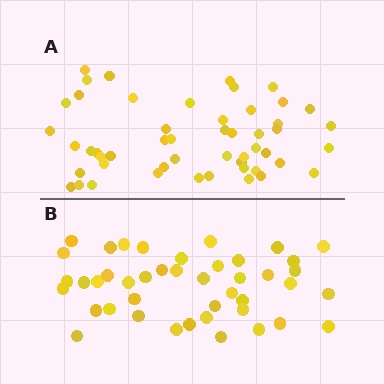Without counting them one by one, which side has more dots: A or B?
Region A (the top region) has more dots.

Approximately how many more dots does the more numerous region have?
Region A has roughly 8 or so more dots than region B.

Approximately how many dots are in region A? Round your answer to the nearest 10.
About 50 dots. (The exact count is 51, which rounds to 50.)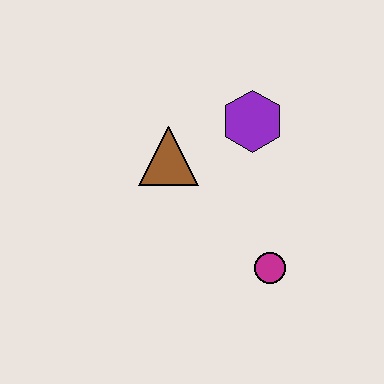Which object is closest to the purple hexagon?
The brown triangle is closest to the purple hexagon.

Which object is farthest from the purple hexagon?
The magenta circle is farthest from the purple hexagon.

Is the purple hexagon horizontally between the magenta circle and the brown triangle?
Yes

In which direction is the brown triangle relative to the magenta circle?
The brown triangle is above the magenta circle.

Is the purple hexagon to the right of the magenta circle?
No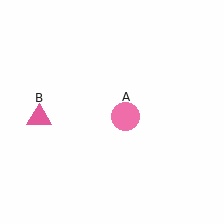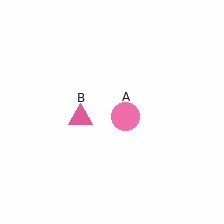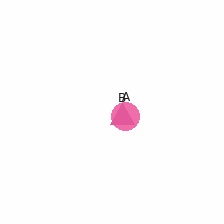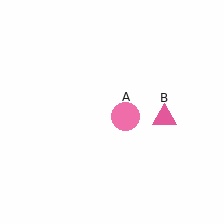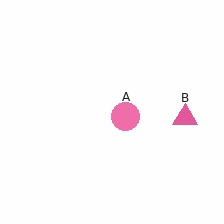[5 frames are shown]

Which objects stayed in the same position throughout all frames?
Pink circle (object A) remained stationary.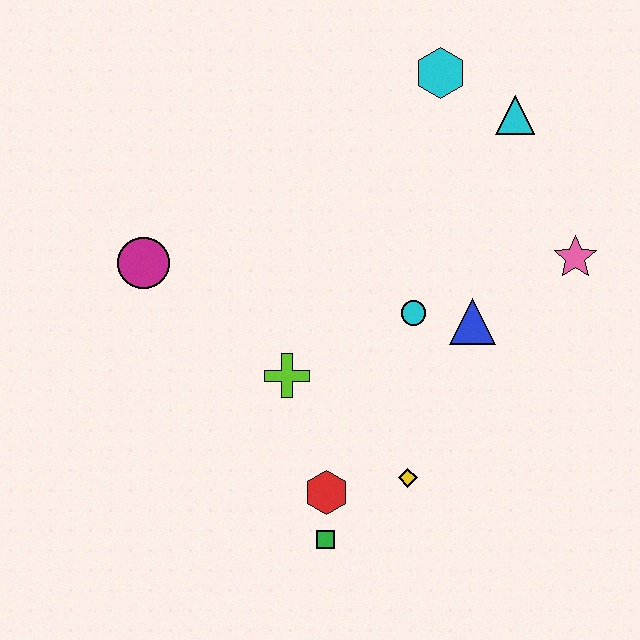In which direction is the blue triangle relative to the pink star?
The blue triangle is to the left of the pink star.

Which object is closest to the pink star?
The blue triangle is closest to the pink star.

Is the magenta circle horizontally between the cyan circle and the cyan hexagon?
No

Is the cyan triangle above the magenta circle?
Yes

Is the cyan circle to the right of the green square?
Yes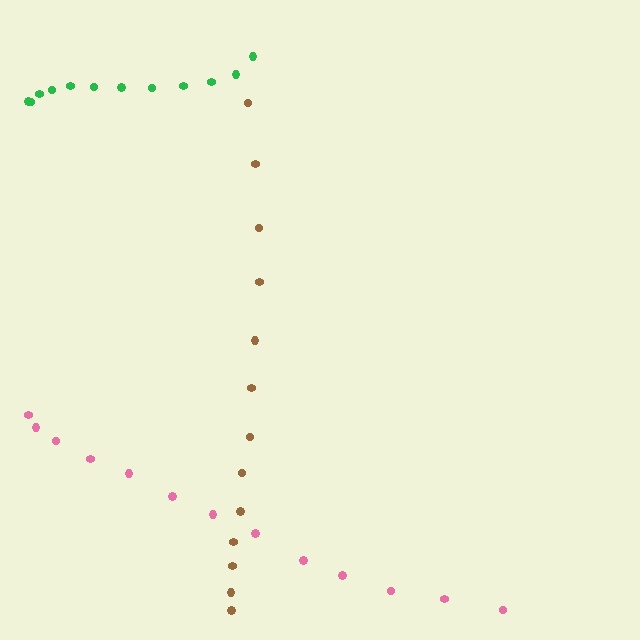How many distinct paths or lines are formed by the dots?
There are 3 distinct paths.